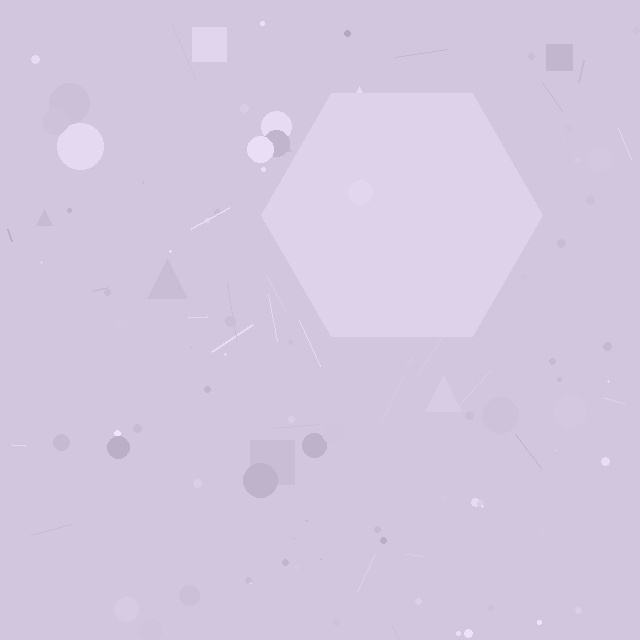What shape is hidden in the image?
A hexagon is hidden in the image.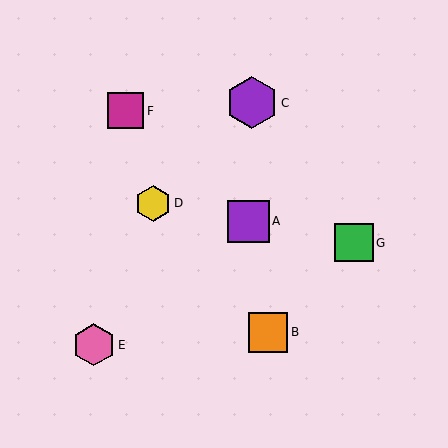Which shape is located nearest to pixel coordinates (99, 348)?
The pink hexagon (labeled E) at (94, 345) is nearest to that location.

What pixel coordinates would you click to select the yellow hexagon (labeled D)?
Click at (153, 203) to select the yellow hexagon D.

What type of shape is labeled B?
Shape B is an orange square.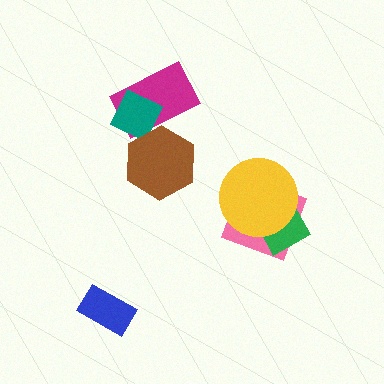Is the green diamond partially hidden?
Yes, it is partially covered by another shape.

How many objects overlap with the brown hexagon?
2 objects overlap with the brown hexagon.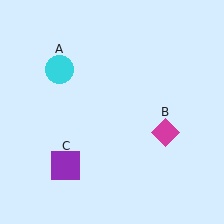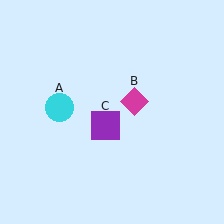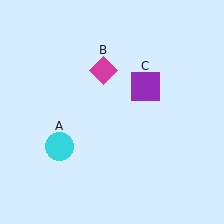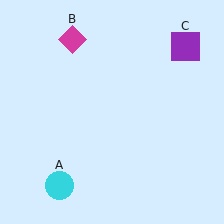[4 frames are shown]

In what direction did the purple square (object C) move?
The purple square (object C) moved up and to the right.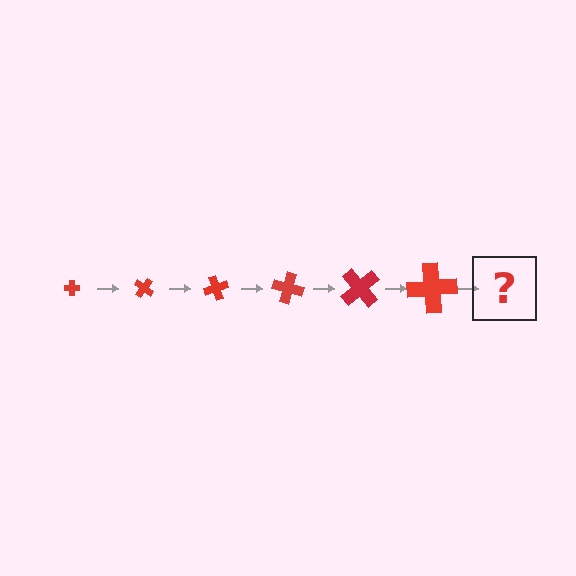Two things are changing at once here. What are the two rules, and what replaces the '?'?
The two rules are that the cross grows larger each step and it rotates 35 degrees each step. The '?' should be a cross, larger than the previous one and rotated 210 degrees from the start.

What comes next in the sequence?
The next element should be a cross, larger than the previous one and rotated 210 degrees from the start.